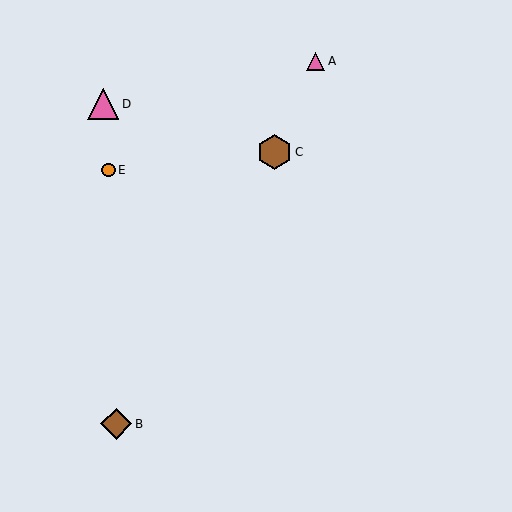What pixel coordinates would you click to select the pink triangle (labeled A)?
Click at (316, 61) to select the pink triangle A.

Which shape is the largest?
The brown hexagon (labeled C) is the largest.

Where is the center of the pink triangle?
The center of the pink triangle is at (316, 61).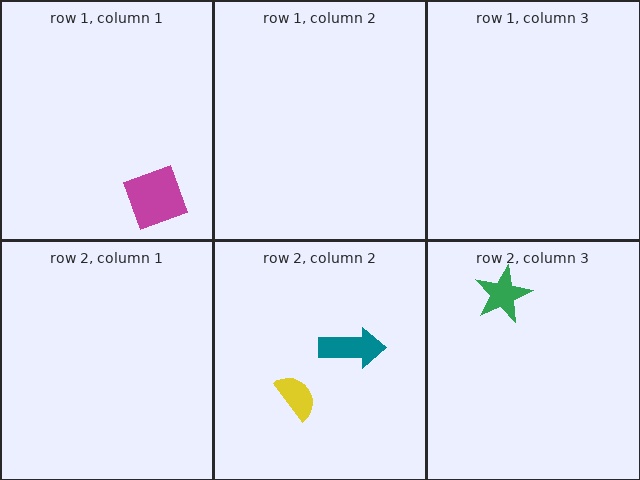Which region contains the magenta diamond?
The row 1, column 1 region.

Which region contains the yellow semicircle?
The row 2, column 2 region.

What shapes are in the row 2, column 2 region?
The teal arrow, the yellow semicircle.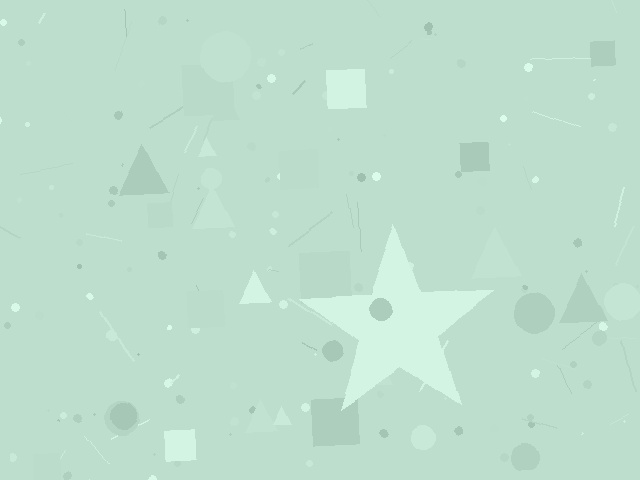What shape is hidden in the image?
A star is hidden in the image.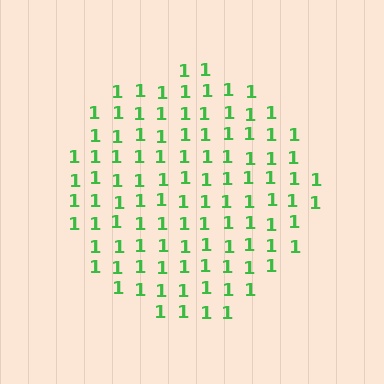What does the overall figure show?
The overall figure shows a circle.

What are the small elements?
The small elements are digit 1's.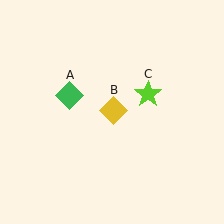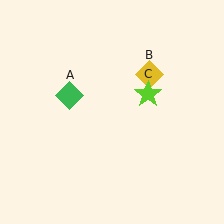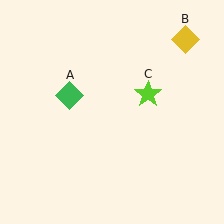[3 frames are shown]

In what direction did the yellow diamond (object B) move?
The yellow diamond (object B) moved up and to the right.